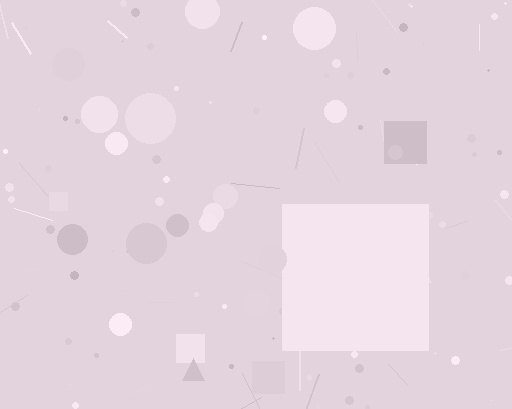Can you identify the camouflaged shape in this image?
The camouflaged shape is a square.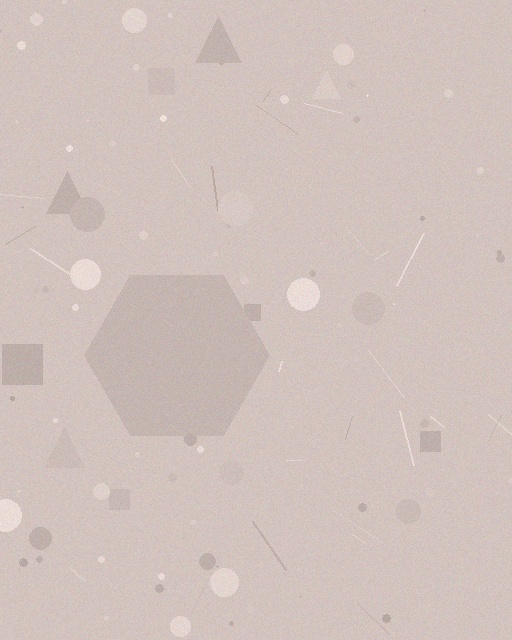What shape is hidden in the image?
A hexagon is hidden in the image.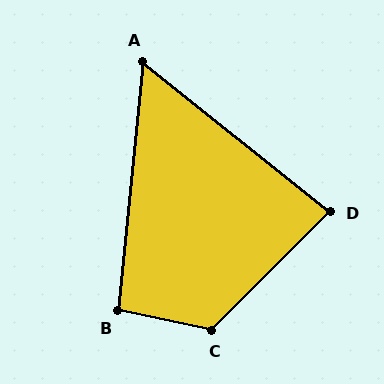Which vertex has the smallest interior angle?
A, at approximately 57 degrees.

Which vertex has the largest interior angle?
C, at approximately 123 degrees.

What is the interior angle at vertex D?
Approximately 84 degrees (acute).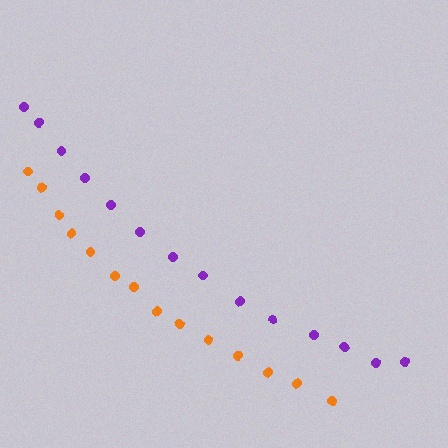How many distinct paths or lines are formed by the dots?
There are 2 distinct paths.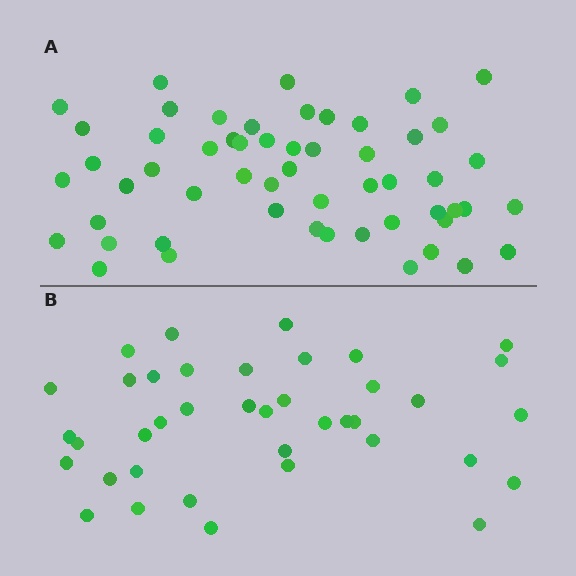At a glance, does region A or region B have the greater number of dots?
Region A (the top region) has more dots.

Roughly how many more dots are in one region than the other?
Region A has approximately 15 more dots than region B.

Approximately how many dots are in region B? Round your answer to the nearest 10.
About 40 dots. (The exact count is 39, which rounds to 40.)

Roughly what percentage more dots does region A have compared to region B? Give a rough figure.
About 40% more.